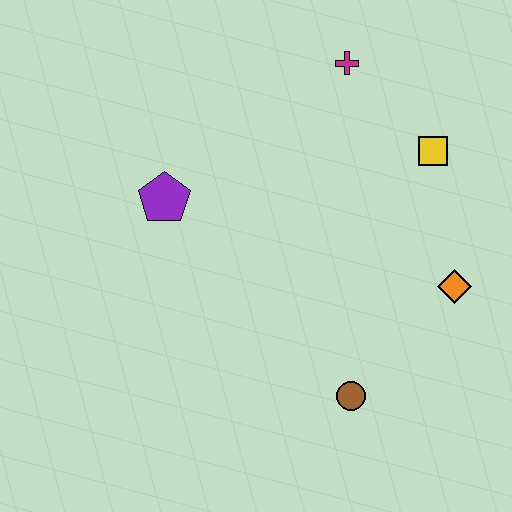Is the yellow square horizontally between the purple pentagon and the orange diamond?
Yes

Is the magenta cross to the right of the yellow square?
No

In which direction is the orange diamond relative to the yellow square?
The orange diamond is below the yellow square.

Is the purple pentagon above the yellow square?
No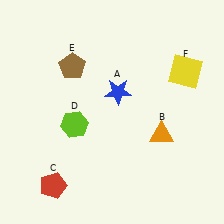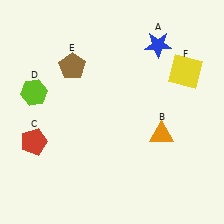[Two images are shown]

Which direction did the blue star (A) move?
The blue star (A) moved up.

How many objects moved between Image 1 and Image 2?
3 objects moved between the two images.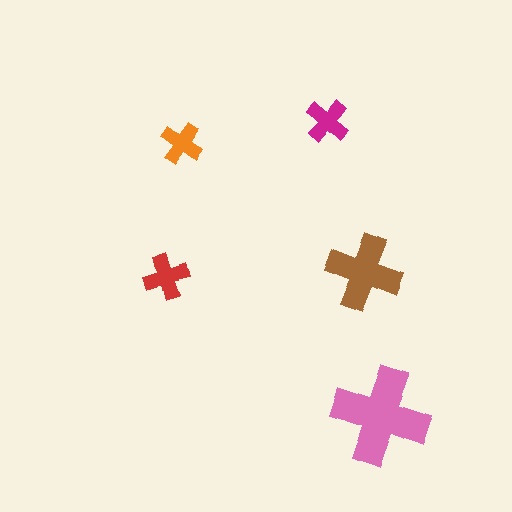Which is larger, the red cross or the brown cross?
The brown one.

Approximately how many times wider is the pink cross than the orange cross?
About 2.5 times wider.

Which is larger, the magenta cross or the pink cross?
The pink one.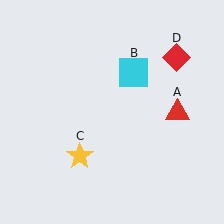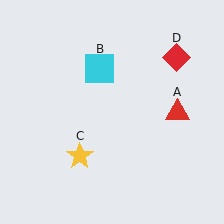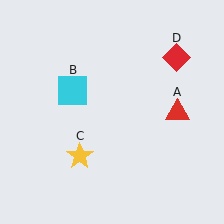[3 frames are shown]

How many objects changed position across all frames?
1 object changed position: cyan square (object B).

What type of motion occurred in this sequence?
The cyan square (object B) rotated counterclockwise around the center of the scene.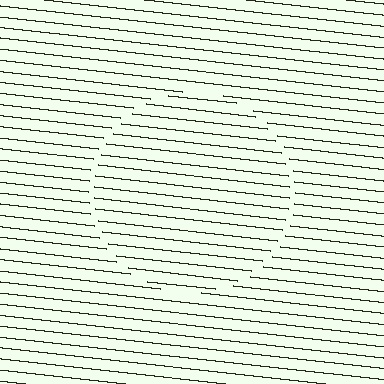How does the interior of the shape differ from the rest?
The interior of the shape contains the same grating, shifted by half a period — the contour is defined by the phase discontinuity where line-ends from the inner and outer gratings abut.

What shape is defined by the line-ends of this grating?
An illusory circle. The interior of the shape contains the same grating, shifted by half a period — the contour is defined by the phase discontinuity where line-ends from the inner and outer gratings abut.